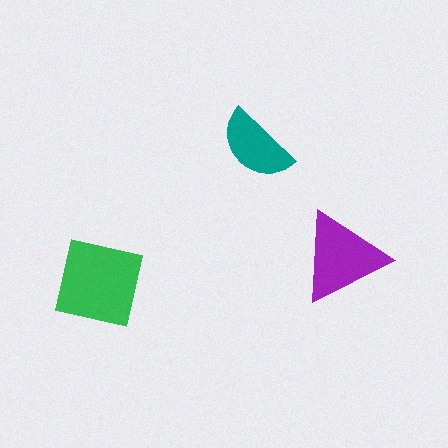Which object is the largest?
The green square.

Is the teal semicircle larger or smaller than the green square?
Smaller.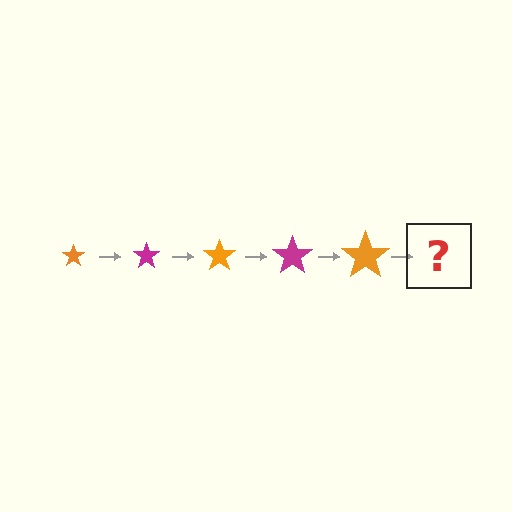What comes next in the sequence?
The next element should be a magenta star, larger than the previous one.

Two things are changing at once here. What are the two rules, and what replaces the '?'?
The two rules are that the star grows larger each step and the color cycles through orange and magenta. The '?' should be a magenta star, larger than the previous one.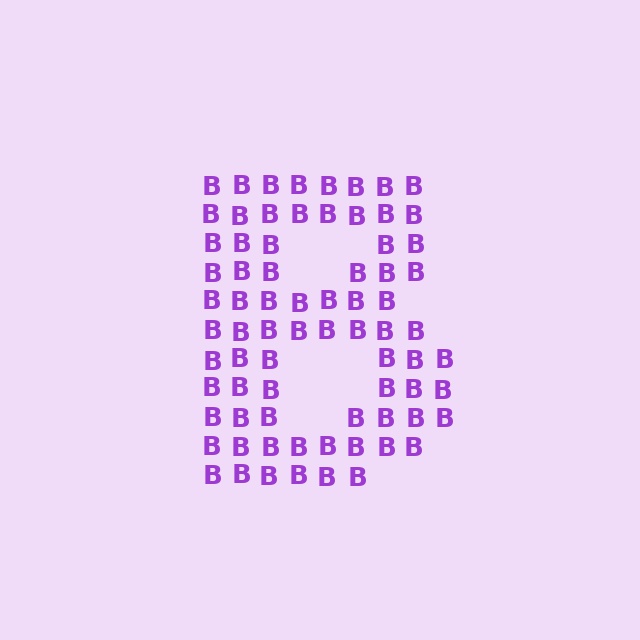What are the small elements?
The small elements are letter B's.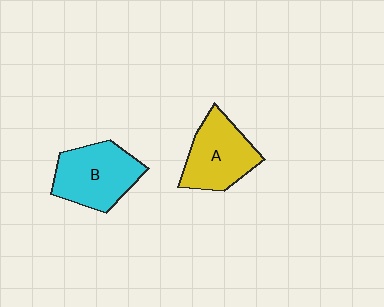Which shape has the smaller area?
Shape A (yellow).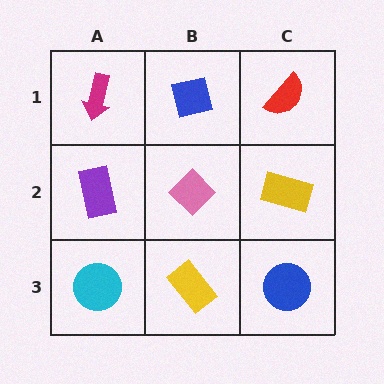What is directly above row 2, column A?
A magenta arrow.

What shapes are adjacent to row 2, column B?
A blue square (row 1, column B), a yellow rectangle (row 3, column B), a purple rectangle (row 2, column A), a yellow rectangle (row 2, column C).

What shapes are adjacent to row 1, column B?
A pink diamond (row 2, column B), a magenta arrow (row 1, column A), a red semicircle (row 1, column C).